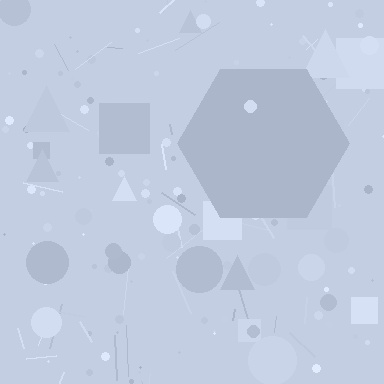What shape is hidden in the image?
A hexagon is hidden in the image.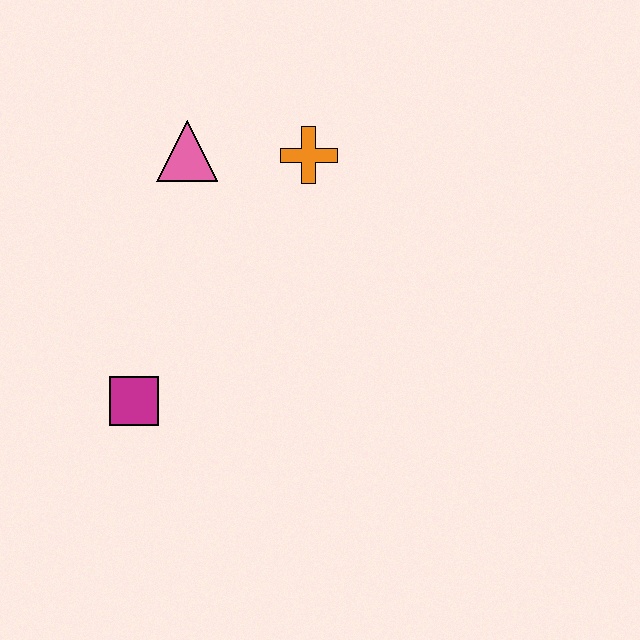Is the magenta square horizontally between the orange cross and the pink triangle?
No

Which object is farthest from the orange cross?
The magenta square is farthest from the orange cross.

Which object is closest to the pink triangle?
The orange cross is closest to the pink triangle.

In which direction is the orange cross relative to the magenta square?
The orange cross is above the magenta square.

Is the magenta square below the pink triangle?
Yes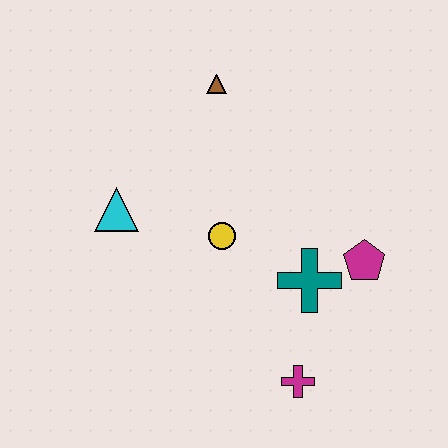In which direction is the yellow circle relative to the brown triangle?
The yellow circle is below the brown triangle.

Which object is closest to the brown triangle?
The yellow circle is closest to the brown triangle.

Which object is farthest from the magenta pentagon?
The cyan triangle is farthest from the magenta pentagon.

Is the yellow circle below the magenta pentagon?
No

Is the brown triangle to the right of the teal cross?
No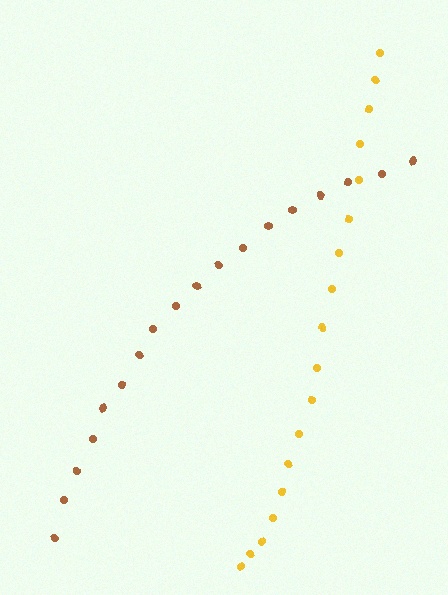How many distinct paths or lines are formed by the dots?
There are 2 distinct paths.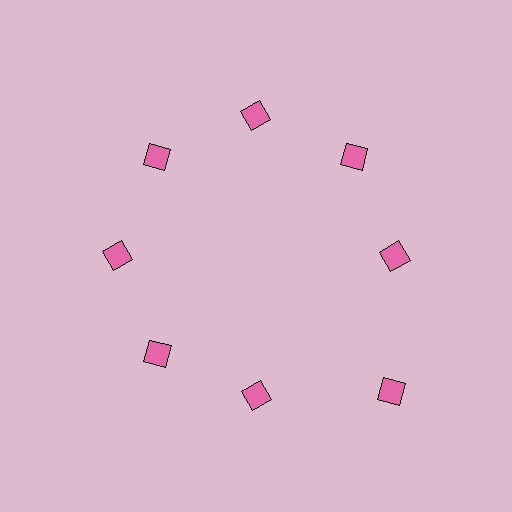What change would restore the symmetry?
The symmetry would be restored by moving it inward, back onto the ring so that all 8 diamonds sit at equal angles and equal distance from the center.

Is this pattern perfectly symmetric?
No. The 8 pink diamonds are arranged in a ring, but one element near the 4 o'clock position is pushed outward from the center, breaking the 8-fold rotational symmetry.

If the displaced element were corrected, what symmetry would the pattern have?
It would have 8-fold rotational symmetry — the pattern would map onto itself every 45 degrees.